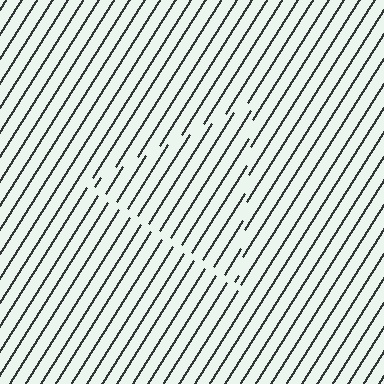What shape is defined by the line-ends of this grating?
An illusory triangle. The interior of the shape contains the same grating, shifted by half a period — the contour is defined by the phase discontinuity where line-ends from the inner and outer gratings abut.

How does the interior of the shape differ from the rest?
The interior of the shape contains the same grating, shifted by half a period — the contour is defined by the phase discontinuity where line-ends from the inner and outer gratings abut.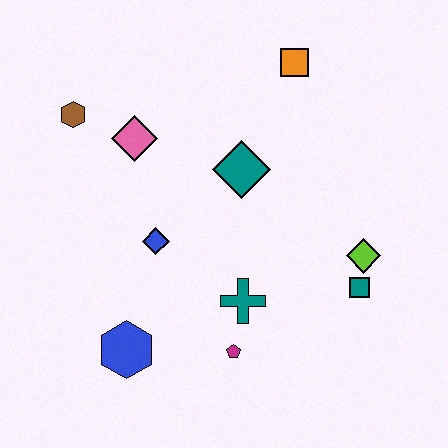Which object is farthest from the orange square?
The blue hexagon is farthest from the orange square.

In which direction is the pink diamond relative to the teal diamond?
The pink diamond is to the left of the teal diamond.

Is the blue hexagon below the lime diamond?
Yes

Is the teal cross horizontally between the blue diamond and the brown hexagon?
No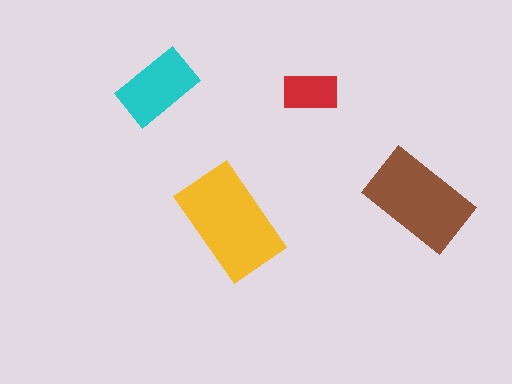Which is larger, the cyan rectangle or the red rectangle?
The cyan one.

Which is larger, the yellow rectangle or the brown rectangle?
The yellow one.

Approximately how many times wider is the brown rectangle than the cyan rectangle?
About 1.5 times wider.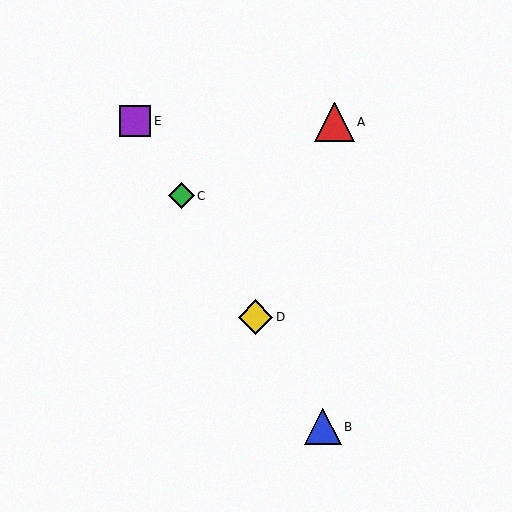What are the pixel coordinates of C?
Object C is at (181, 196).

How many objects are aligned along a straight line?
4 objects (B, C, D, E) are aligned along a straight line.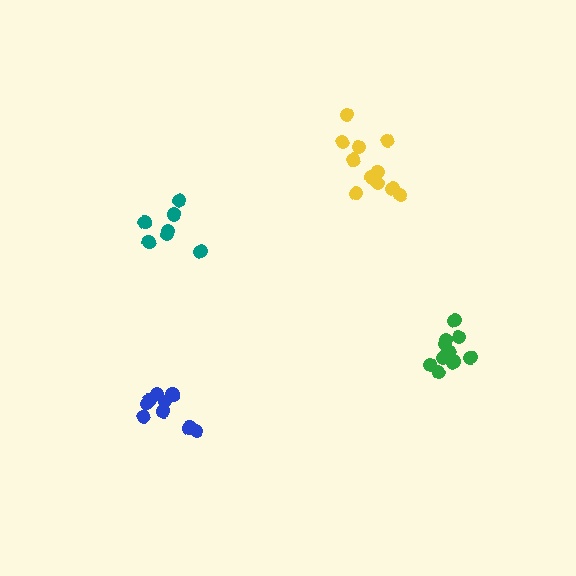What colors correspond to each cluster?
The clusters are colored: teal, blue, green, yellow.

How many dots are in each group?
Group 1: 7 dots, Group 2: 9 dots, Group 3: 10 dots, Group 4: 11 dots (37 total).